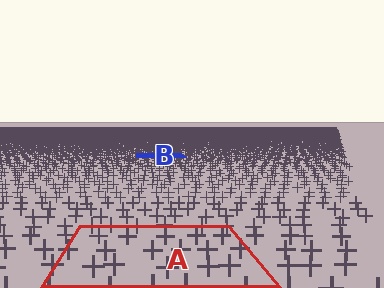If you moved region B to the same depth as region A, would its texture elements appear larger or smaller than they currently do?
They would appear larger. At a closer depth, the same texture elements are projected at a bigger on-screen size.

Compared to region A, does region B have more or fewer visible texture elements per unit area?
Region B has more texture elements per unit area — they are packed more densely because it is farther away.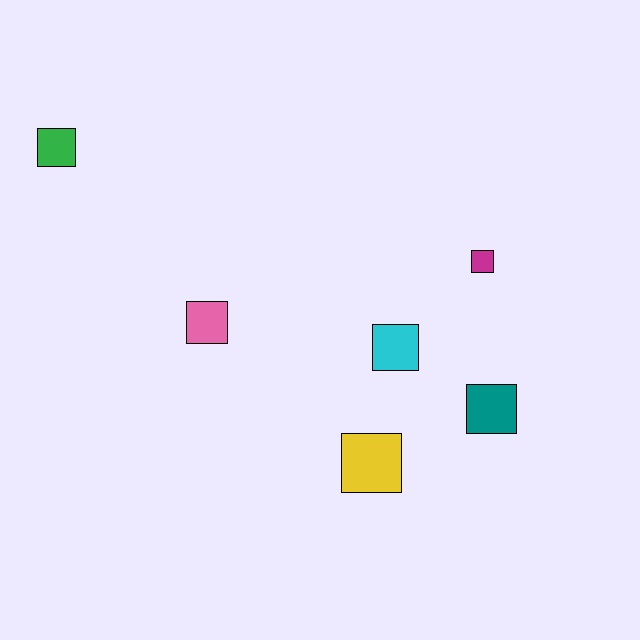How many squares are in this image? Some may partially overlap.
There are 6 squares.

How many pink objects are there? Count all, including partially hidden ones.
There is 1 pink object.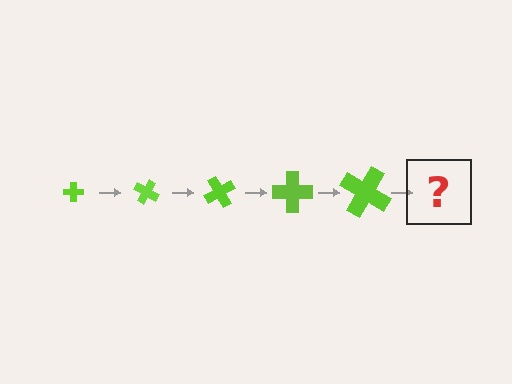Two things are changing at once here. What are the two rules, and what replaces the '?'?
The two rules are that the cross grows larger each step and it rotates 30 degrees each step. The '?' should be a cross, larger than the previous one and rotated 150 degrees from the start.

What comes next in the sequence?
The next element should be a cross, larger than the previous one and rotated 150 degrees from the start.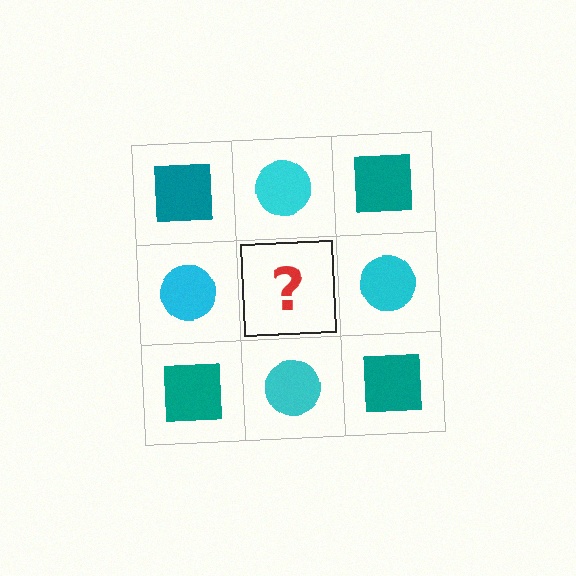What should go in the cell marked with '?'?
The missing cell should contain a teal square.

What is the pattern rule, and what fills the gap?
The rule is that it alternates teal square and cyan circle in a checkerboard pattern. The gap should be filled with a teal square.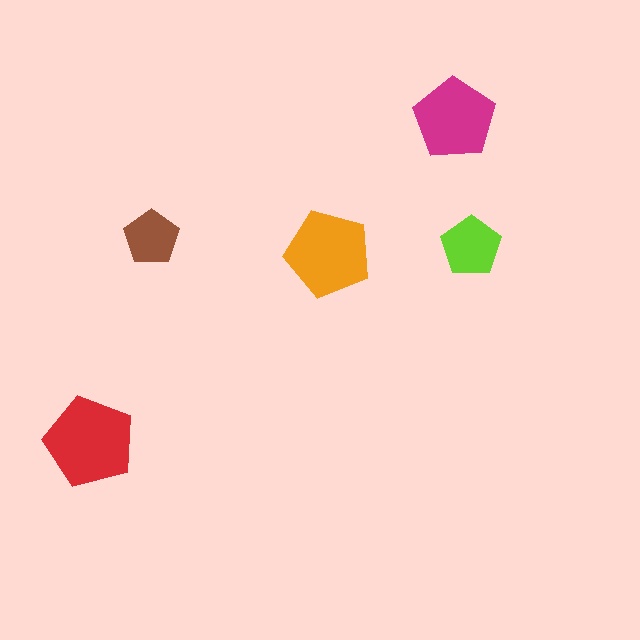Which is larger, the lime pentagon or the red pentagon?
The red one.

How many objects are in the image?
There are 5 objects in the image.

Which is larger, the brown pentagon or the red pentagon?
The red one.